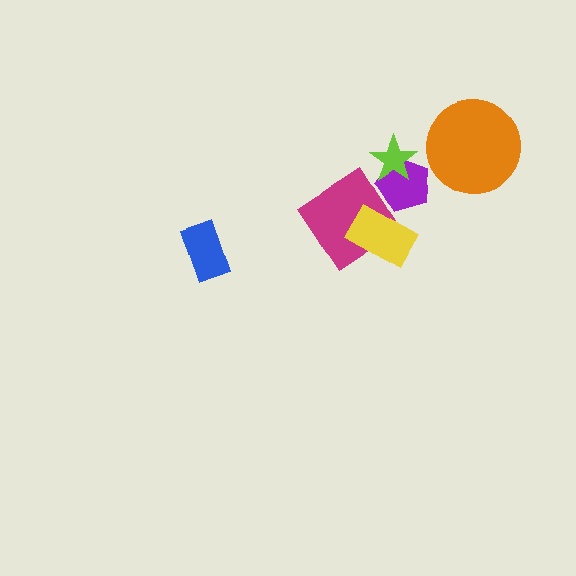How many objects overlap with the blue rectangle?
0 objects overlap with the blue rectangle.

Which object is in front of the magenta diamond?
The yellow rectangle is in front of the magenta diamond.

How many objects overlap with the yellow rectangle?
1 object overlaps with the yellow rectangle.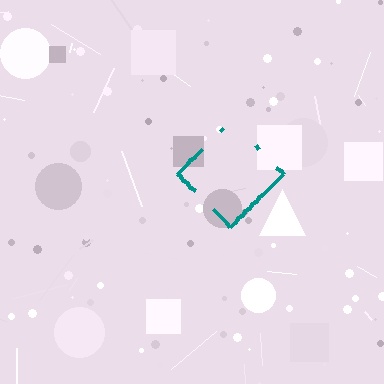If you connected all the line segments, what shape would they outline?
They would outline a diamond.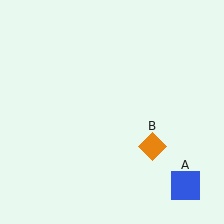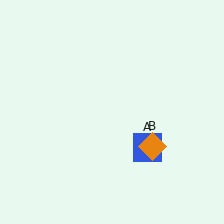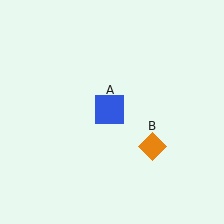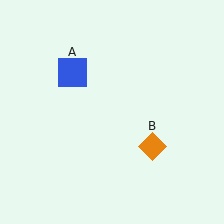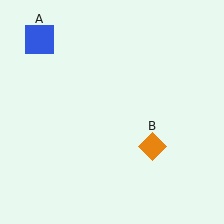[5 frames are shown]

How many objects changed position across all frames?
1 object changed position: blue square (object A).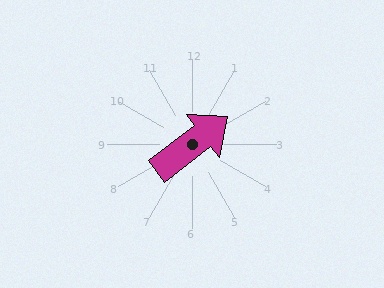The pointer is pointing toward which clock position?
Roughly 2 o'clock.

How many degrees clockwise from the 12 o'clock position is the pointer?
Approximately 52 degrees.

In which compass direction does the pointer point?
Northeast.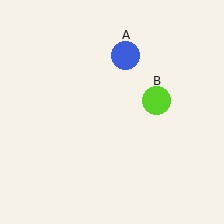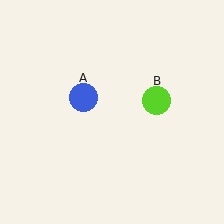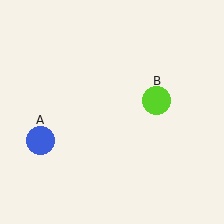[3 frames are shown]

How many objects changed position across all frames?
1 object changed position: blue circle (object A).